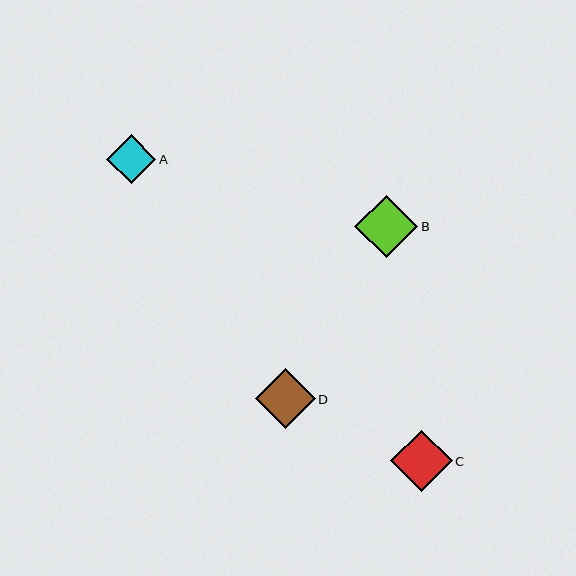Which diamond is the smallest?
Diamond A is the smallest with a size of approximately 49 pixels.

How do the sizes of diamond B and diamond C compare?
Diamond B and diamond C are approximately the same size.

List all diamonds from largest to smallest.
From largest to smallest: B, C, D, A.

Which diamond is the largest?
Diamond B is the largest with a size of approximately 63 pixels.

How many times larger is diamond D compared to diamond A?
Diamond D is approximately 1.2 times the size of diamond A.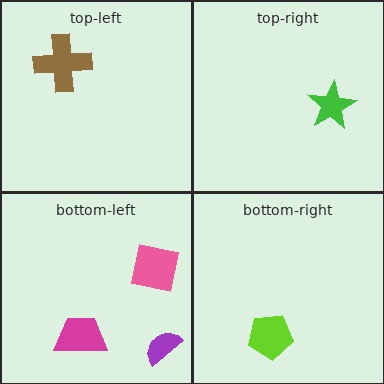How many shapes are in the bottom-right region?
1.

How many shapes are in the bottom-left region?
3.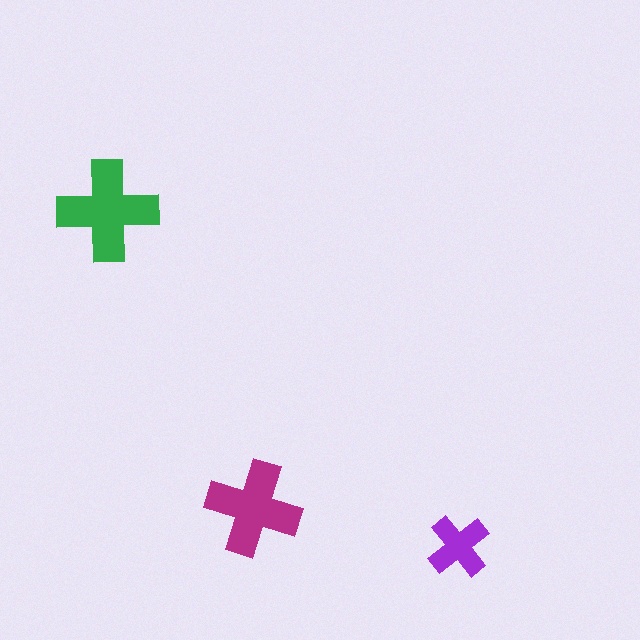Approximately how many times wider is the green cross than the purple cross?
About 1.5 times wider.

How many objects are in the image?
There are 3 objects in the image.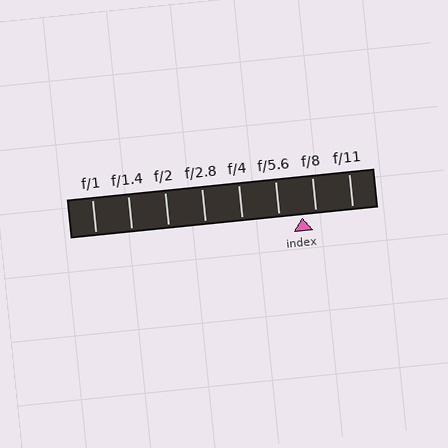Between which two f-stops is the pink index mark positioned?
The index mark is between f/5.6 and f/8.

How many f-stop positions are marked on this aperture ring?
There are 8 f-stop positions marked.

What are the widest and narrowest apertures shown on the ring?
The widest aperture shown is f/1 and the narrowest is f/11.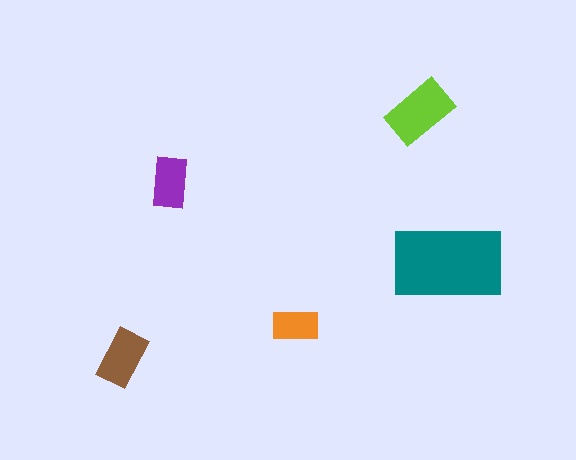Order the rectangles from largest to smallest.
the teal one, the lime one, the brown one, the purple one, the orange one.